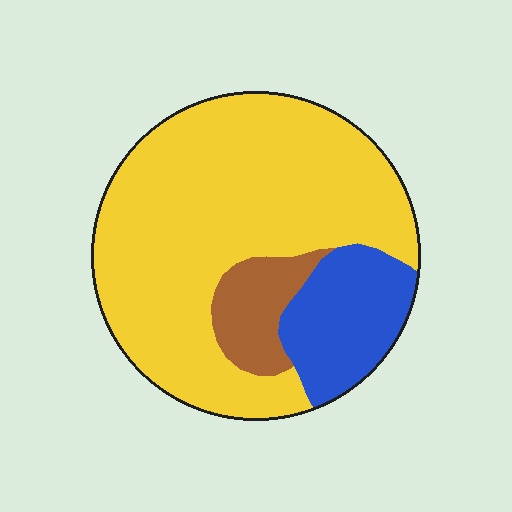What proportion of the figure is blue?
Blue takes up about one sixth (1/6) of the figure.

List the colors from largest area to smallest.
From largest to smallest: yellow, blue, brown.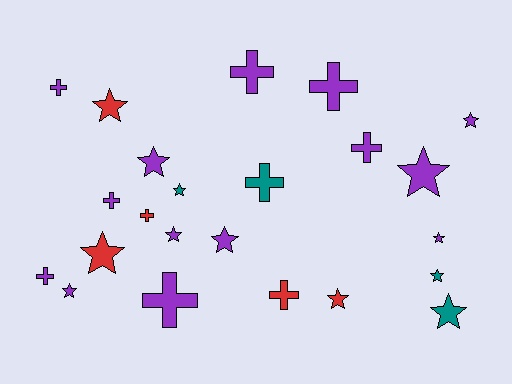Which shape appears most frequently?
Star, with 13 objects.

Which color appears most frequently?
Purple, with 14 objects.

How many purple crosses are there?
There are 7 purple crosses.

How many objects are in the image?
There are 23 objects.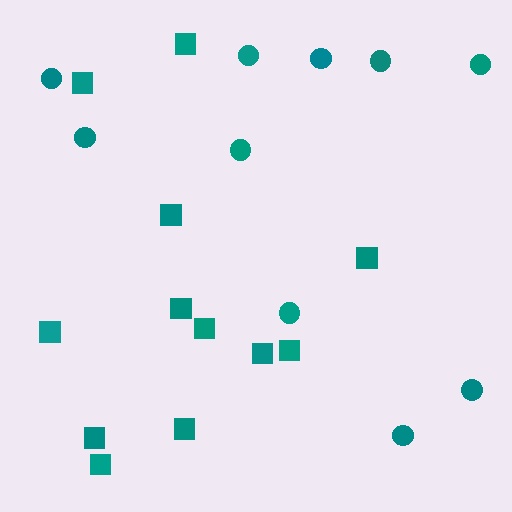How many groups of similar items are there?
There are 2 groups: one group of squares (12) and one group of circles (10).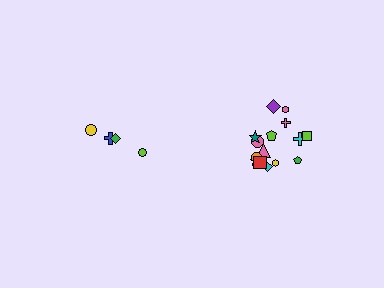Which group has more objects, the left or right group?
The right group.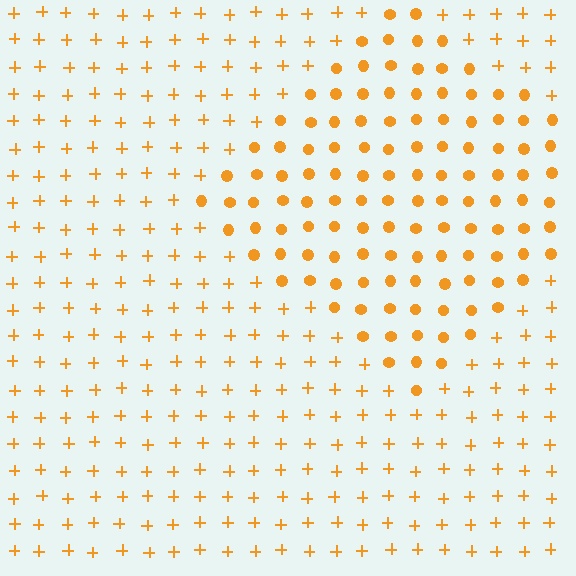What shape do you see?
I see a diamond.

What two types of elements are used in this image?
The image uses circles inside the diamond region and plus signs outside it.